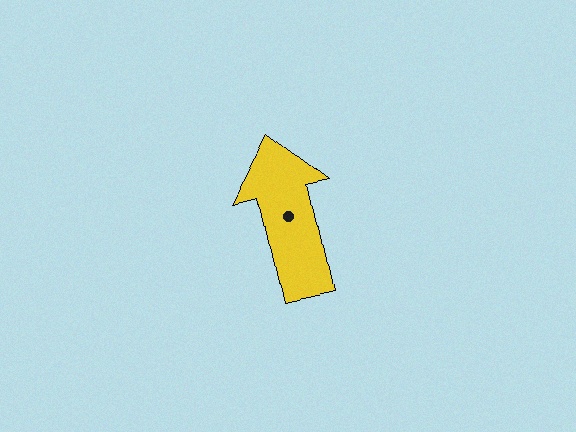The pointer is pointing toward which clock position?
Roughly 12 o'clock.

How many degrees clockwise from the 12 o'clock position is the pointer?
Approximately 347 degrees.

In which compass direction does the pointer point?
North.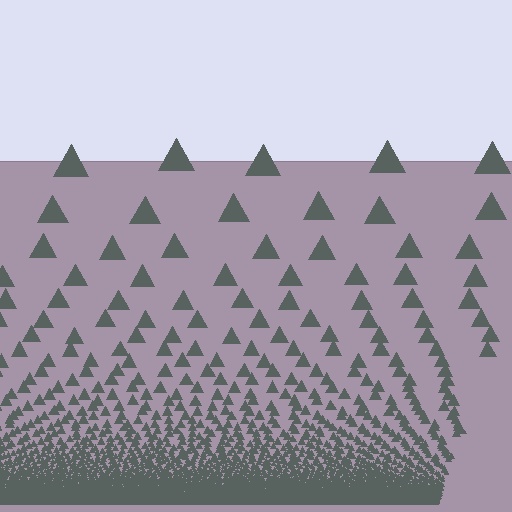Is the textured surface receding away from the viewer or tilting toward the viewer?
The surface appears to tilt toward the viewer. Texture elements get larger and sparser toward the top.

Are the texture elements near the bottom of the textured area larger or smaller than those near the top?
Smaller. The gradient is inverted — elements near the bottom are smaller and denser.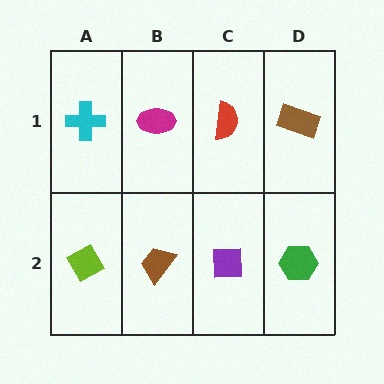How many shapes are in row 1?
4 shapes.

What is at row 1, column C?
A red semicircle.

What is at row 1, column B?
A magenta ellipse.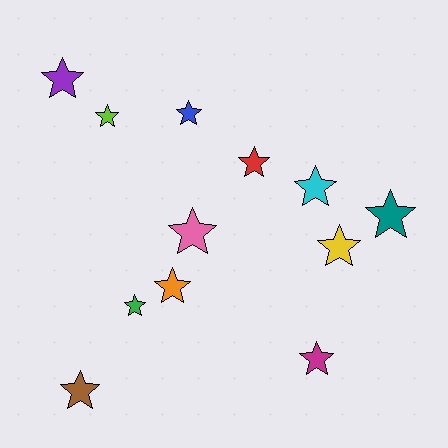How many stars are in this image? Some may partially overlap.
There are 12 stars.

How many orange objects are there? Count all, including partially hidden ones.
There is 1 orange object.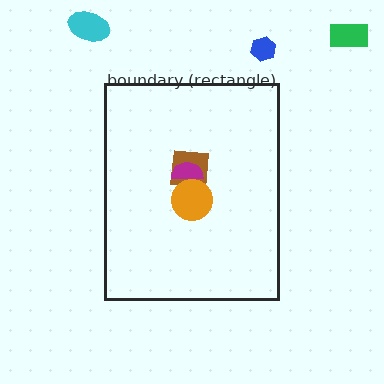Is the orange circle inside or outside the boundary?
Inside.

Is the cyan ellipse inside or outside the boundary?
Outside.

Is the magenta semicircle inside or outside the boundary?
Inside.